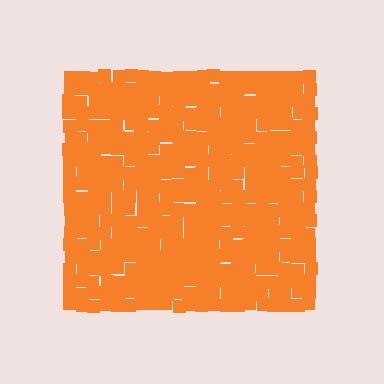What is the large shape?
The large shape is a square.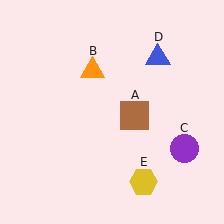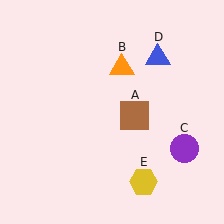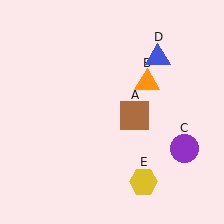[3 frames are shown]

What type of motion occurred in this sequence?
The orange triangle (object B) rotated clockwise around the center of the scene.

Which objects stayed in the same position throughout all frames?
Brown square (object A) and purple circle (object C) and blue triangle (object D) and yellow hexagon (object E) remained stationary.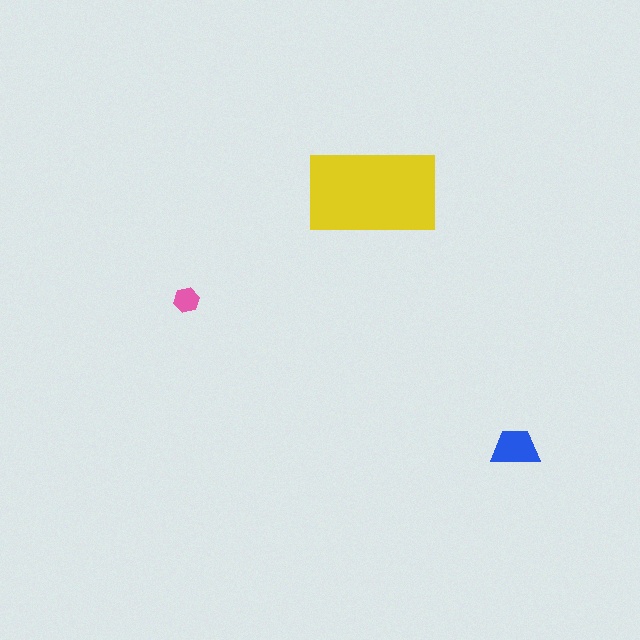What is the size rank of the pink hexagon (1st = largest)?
3rd.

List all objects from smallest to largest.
The pink hexagon, the blue trapezoid, the yellow rectangle.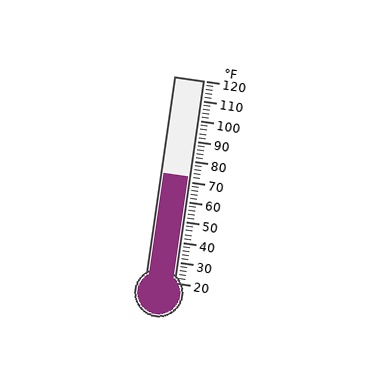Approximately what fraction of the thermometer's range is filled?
The thermometer is filled to approximately 50% of its range.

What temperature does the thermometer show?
The thermometer shows approximately 72°F.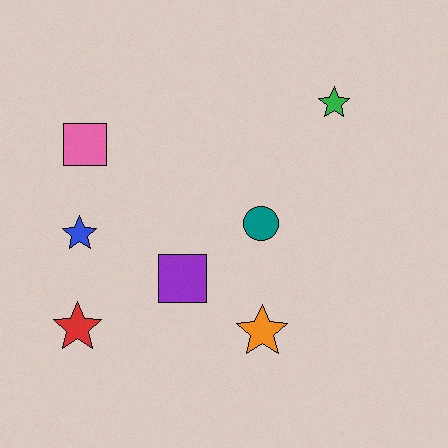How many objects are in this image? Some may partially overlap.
There are 7 objects.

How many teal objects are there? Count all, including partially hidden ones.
There is 1 teal object.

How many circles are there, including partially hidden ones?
There is 1 circle.